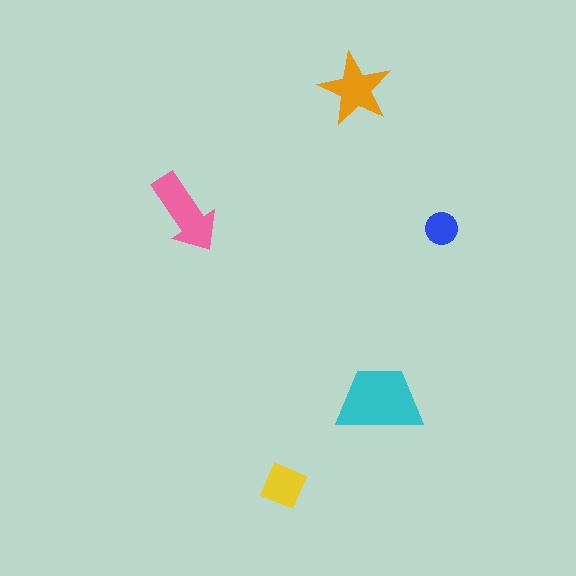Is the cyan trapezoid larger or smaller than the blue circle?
Larger.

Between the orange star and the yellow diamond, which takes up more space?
The orange star.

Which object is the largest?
The cyan trapezoid.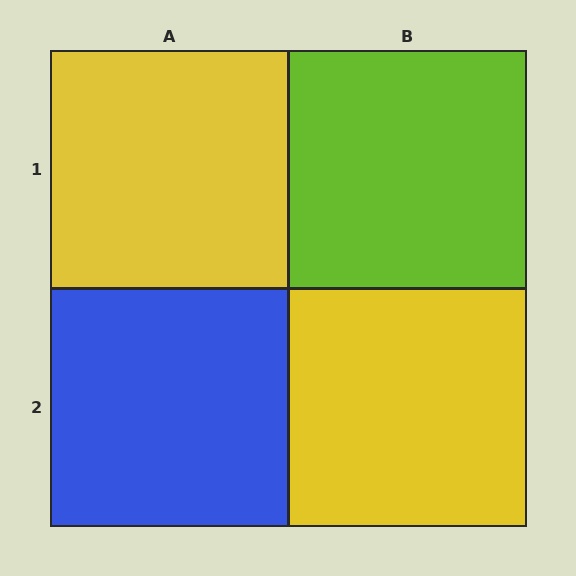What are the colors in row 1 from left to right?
Yellow, lime.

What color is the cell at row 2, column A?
Blue.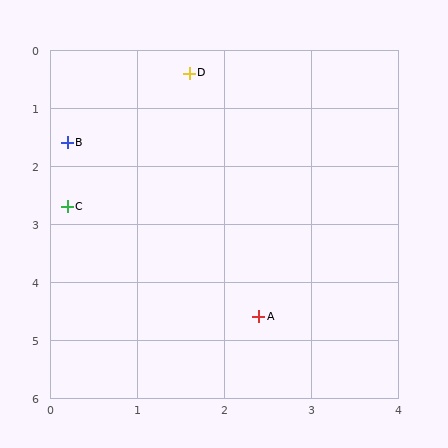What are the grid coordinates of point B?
Point B is at approximately (0.2, 1.6).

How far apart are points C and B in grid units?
Points C and B are about 1.1 grid units apart.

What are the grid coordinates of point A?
Point A is at approximately (2.4, 4.6).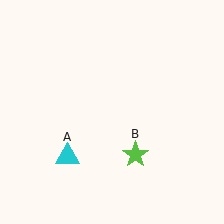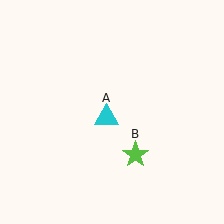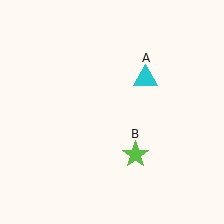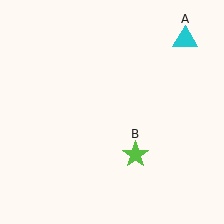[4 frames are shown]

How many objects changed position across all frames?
1 object changed position: cyan triangle (object A).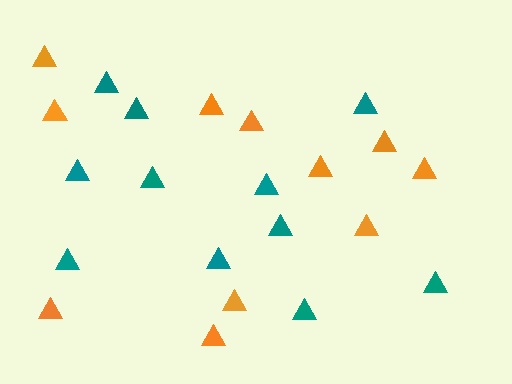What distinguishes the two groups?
There are 2 groups: one group of orange triangles (11) and one group of teal triangles (11).